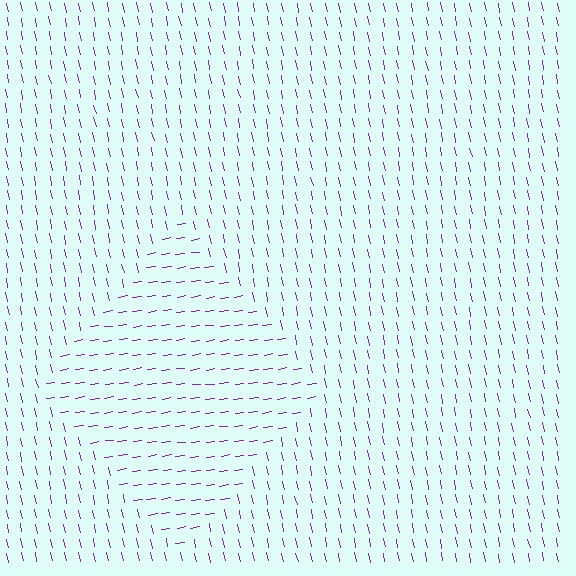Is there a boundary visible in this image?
Yes, there is a texture boundary formed by a change in line orientation.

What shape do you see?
I see a diamond.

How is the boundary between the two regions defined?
The boundary is defined purely by a change in line orientation (approximately 86 degrees difference). All lines are the same color and thickness.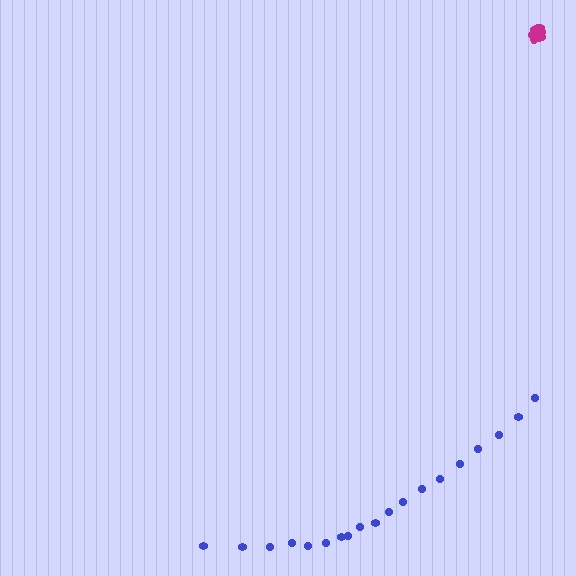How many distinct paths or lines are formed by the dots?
There are 2 distinct paths.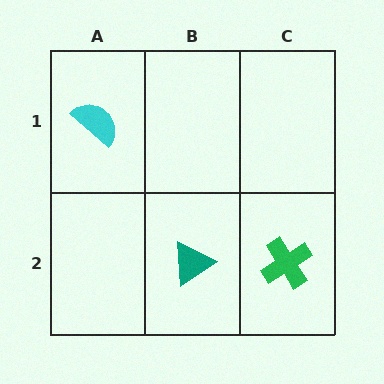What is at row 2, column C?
A green cross.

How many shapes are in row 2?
2 shapes.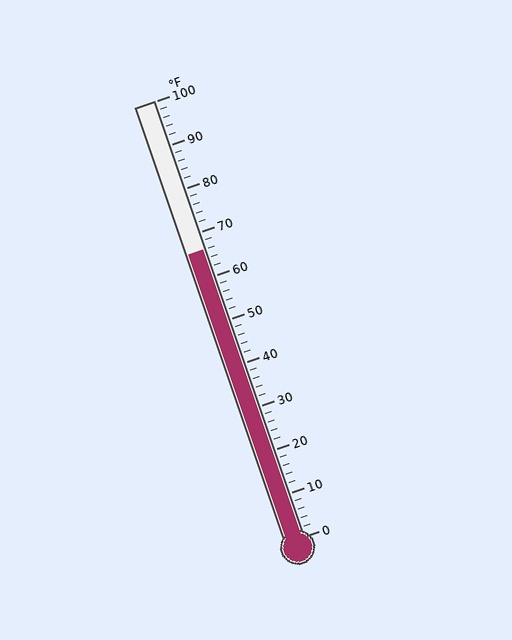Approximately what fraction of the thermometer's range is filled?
The thermometer is filled to approximately 65% of its range.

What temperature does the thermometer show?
The thermometer shows approximately 66°F.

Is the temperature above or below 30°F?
The temperature is above 30°F.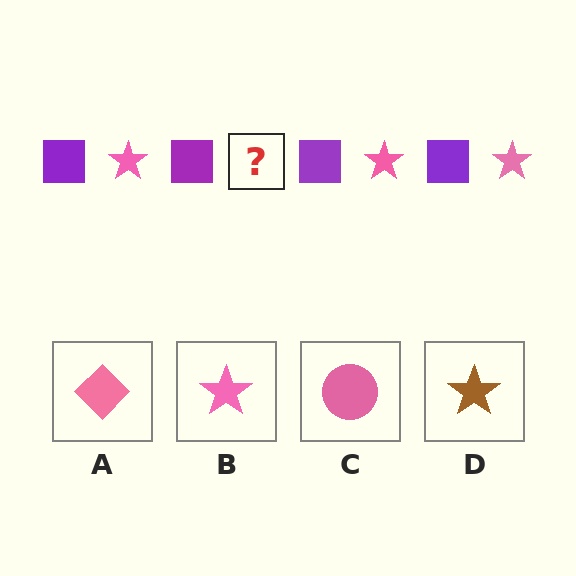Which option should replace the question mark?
Option B.